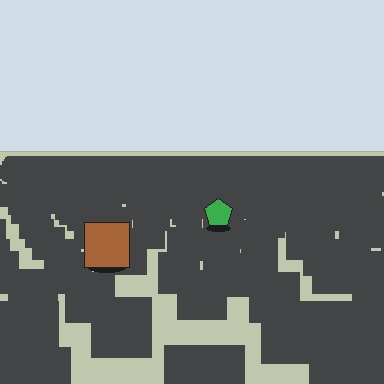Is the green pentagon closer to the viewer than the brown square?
No. The brown square is closer — you can tell from the texture gradient: the ground texture is coarser near it.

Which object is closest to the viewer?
The brown square is closest. The texture marks near it are larger and more spread out.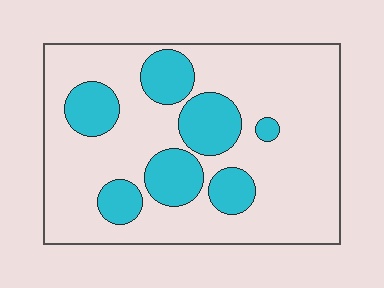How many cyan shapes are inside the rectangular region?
7.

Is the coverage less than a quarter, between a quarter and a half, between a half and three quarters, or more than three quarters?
Less than a quarter.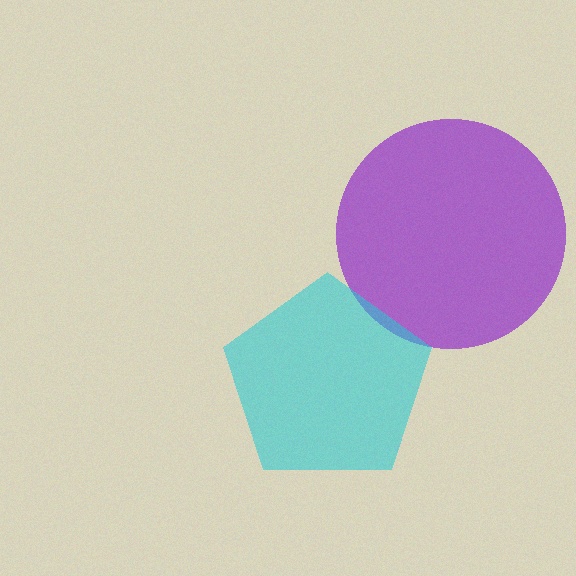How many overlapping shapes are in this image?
There are 2 overlapping shapes in the image.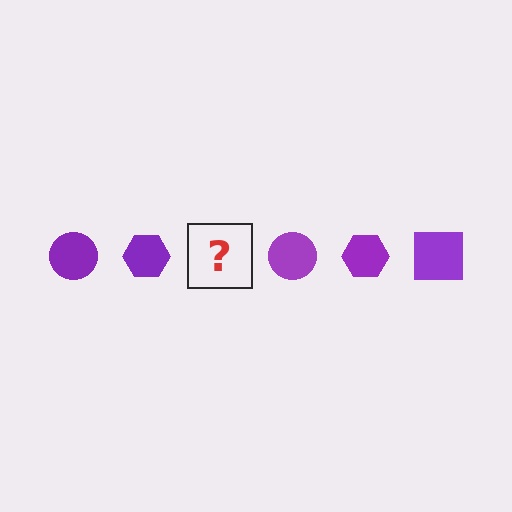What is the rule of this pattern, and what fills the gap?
The rule is that the pattern cycles through circle, hexagon, square shapes in purple. The gap should be filled with a purple square.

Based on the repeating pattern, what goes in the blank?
The blank should be a purple square.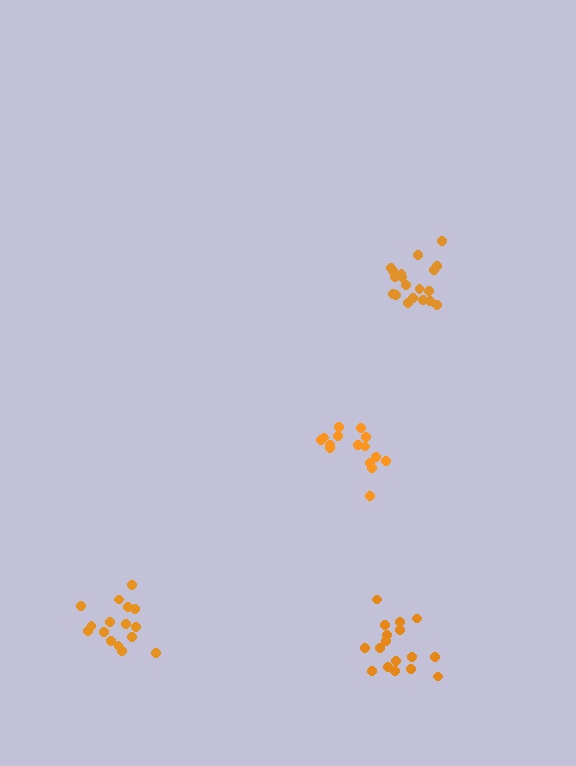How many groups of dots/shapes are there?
There are 4 groups.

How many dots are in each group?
Group 1: 15 dots, Group 2: 19 dots, Group 3: 17 dots, Group 4: 16 dots (67 total).